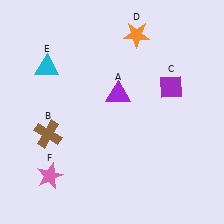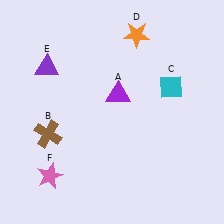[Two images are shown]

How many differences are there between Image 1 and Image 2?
There are 2 differences between the two images.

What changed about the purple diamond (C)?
In Image 1, C is purple. In Image 2, it changed to cyan.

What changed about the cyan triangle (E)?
In Image 1, E is cyan. In Image 2, it changed to purple.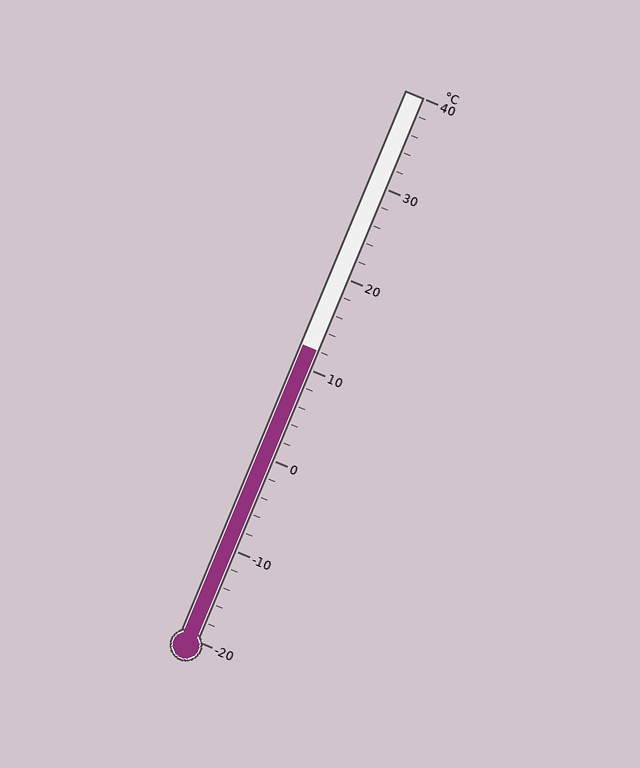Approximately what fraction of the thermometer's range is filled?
The thermometer is filled to approximately 55% of its range.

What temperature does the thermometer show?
The thermometer shows approximately 12°C.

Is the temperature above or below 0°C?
The temperature is above 0°C.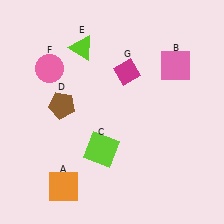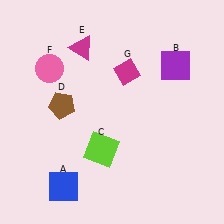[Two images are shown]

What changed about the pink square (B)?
In Image 1, B is pink. In Image 2, it changed to purple.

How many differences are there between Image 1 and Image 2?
There are 3 differences between the two images.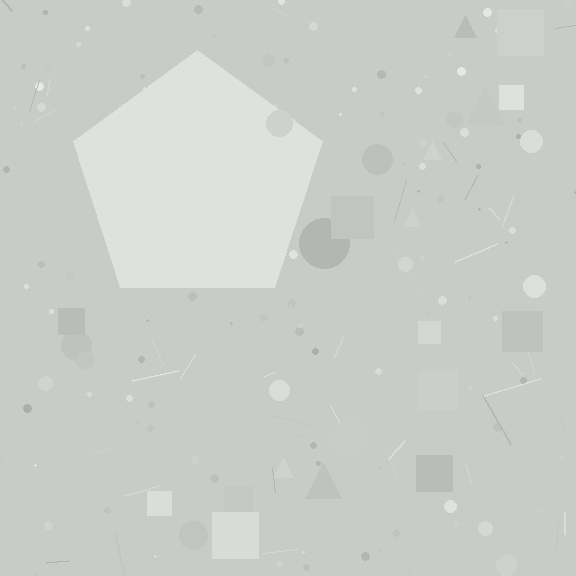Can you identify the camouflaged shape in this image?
The camouflaged shape is a pentagon.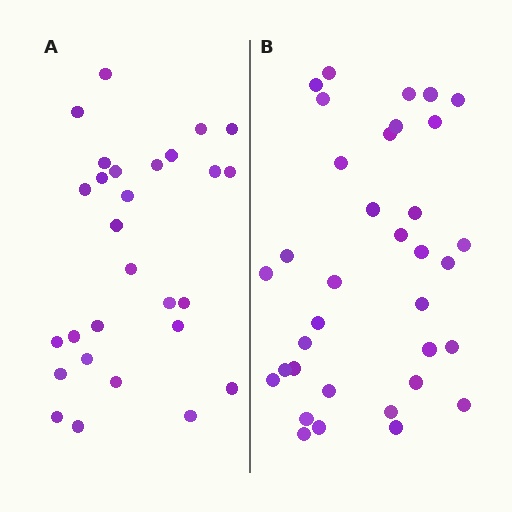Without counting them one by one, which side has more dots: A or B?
Region B (the right region) has more dots.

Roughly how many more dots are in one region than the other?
Region B has roughly 8 or so more dots than region A.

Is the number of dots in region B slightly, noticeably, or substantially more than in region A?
Region B has noticeably more, but not dramatically so. The ratio is roughly 1.2 to 1.